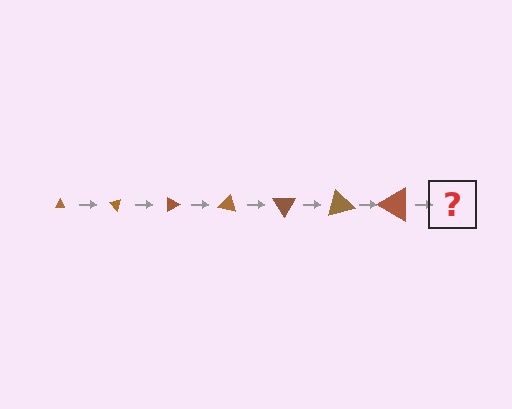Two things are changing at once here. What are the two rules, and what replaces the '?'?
The two rules are that the triangle grows larger each step and it rotates 45 degrees each step. The '?' should be a triangle, larger than the previous one and rotated 315 degrees from the start.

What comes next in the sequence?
The next element should be a triangle, larger than the previous one and rotated 315 degrees from the start.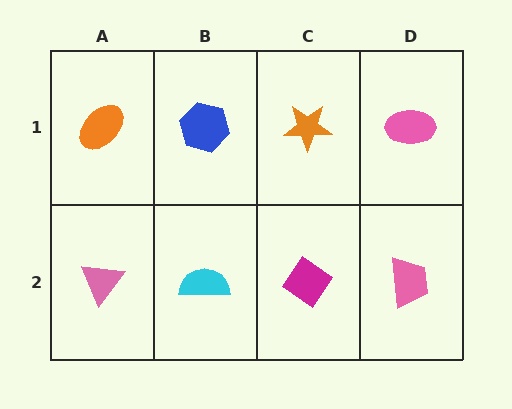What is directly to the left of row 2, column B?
A pink triangle.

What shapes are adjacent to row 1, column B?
A cyan semicircle (row 2, column B), an orange ellipse (row 1, column A), an orange star (row 1, column C).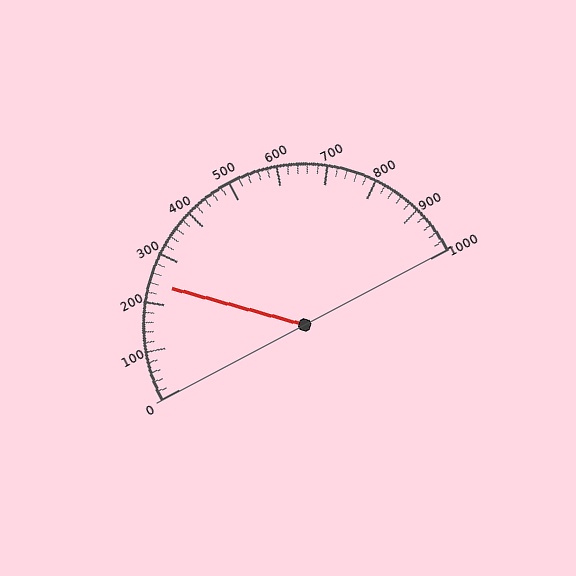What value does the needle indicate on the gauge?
The needle indicates approximately 240.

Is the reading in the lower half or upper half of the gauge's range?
The reading is in the lower half of the range (0 to 1000).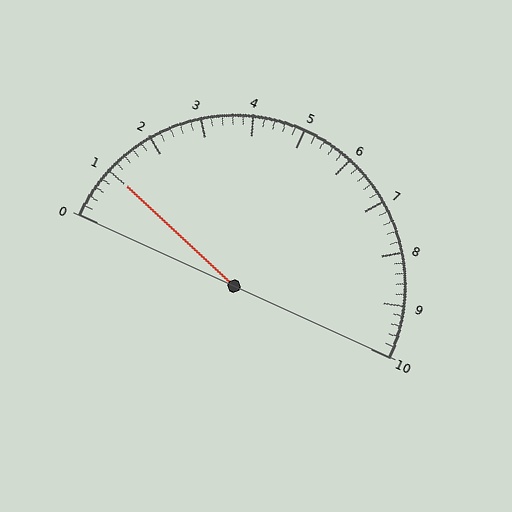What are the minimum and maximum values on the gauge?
The gauge ranges from 0 to 10.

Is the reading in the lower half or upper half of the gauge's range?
The reading is in the lower half of the range (0 to 10).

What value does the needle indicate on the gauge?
The needle indicates approximately 1.0.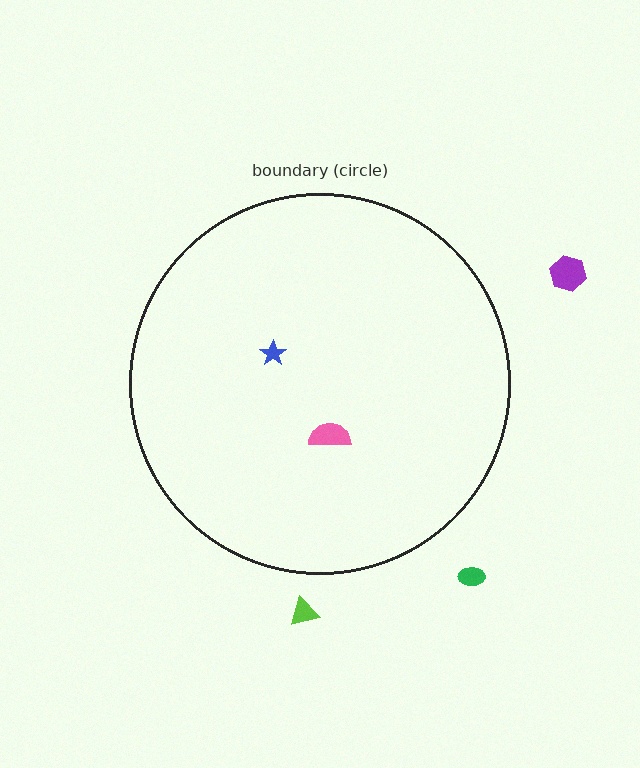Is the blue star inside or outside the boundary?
Inside.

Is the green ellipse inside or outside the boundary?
Outside.